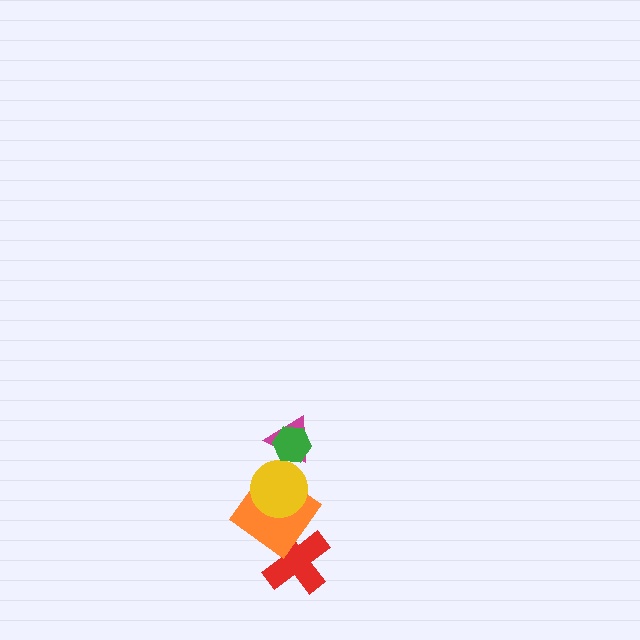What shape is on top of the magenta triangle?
The green hexagon is on top of the magenta triangle.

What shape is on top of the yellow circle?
The magenta triangle is on top of the yellow circle.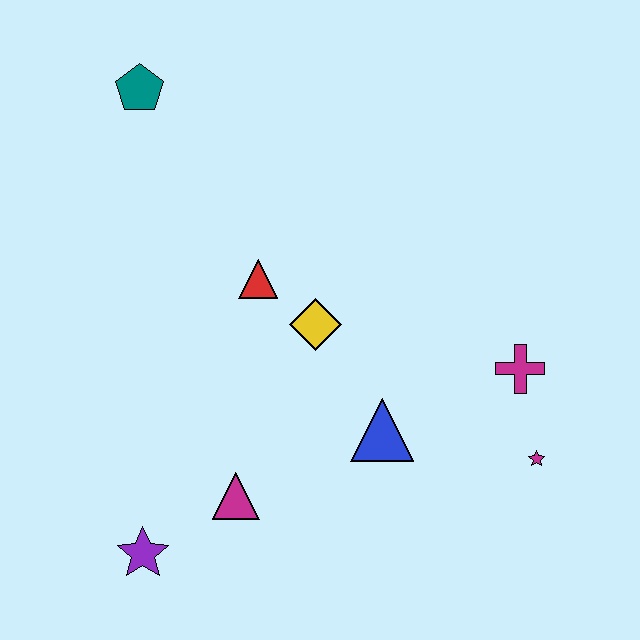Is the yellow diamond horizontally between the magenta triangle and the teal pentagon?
No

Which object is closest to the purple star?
The magenta triangle is closest to the purple star.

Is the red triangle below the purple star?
No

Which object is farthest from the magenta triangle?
The teal pentagon is farthest from the magenta triangle.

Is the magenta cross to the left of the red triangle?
No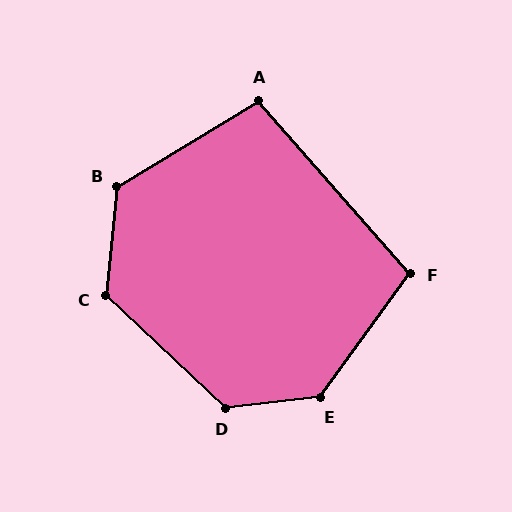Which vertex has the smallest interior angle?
A, at approximately 100 degrees.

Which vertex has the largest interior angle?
E, at approximately 133 degrees.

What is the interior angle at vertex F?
Approximately 103 degrees (obtuse).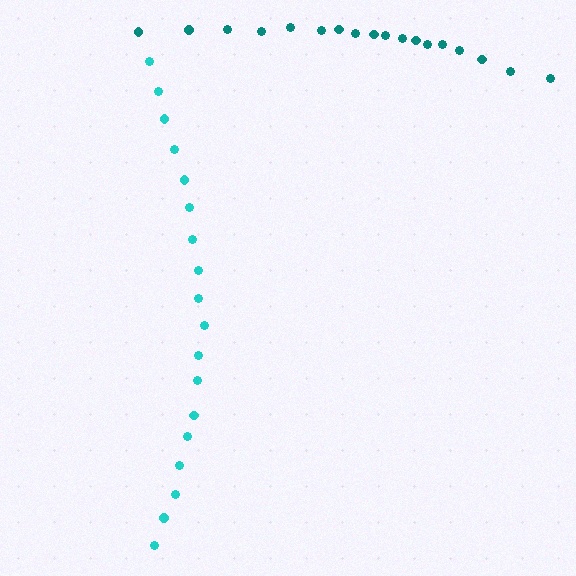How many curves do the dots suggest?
There are 2 distinct paths.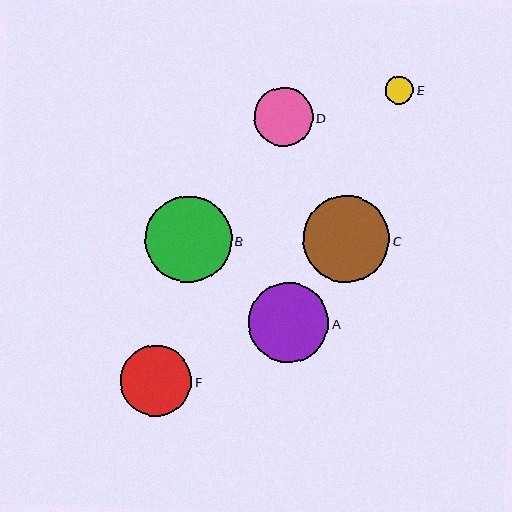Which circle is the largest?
Circle B is the largest with a size of approximately 87 pixels.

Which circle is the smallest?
Circle E is the smallest with a size of approximately 28 pixels.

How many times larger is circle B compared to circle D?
Circle B is approximately 1.5 times the size of circle D.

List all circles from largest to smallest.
From largest to smallest: B, C, A, F, D, E.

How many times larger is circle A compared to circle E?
Circle A is approximately 2.8 times the size of circle E.